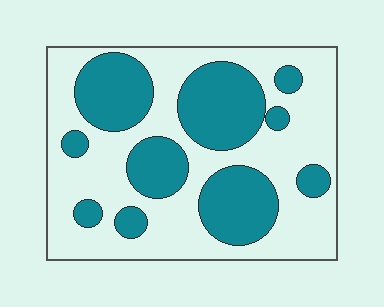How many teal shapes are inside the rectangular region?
10.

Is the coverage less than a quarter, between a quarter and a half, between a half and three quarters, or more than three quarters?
Between a quarter and a half.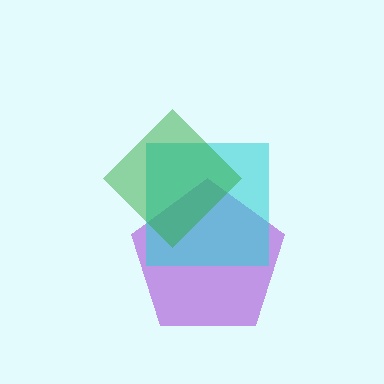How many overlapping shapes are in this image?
There are 3 overlapping shapes in the image.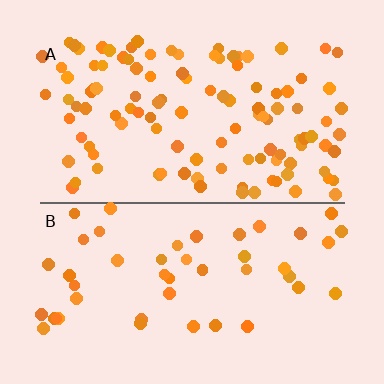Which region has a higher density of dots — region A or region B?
A (the top).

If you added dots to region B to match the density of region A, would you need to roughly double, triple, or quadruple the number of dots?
Approximately double.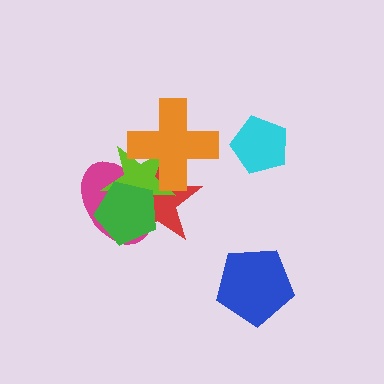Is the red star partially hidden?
Yes, it is partially covered by another shape.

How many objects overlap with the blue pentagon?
0 objects overlap with the blue pentagon.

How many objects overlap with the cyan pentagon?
0 objects overlap with the cyan pentagon.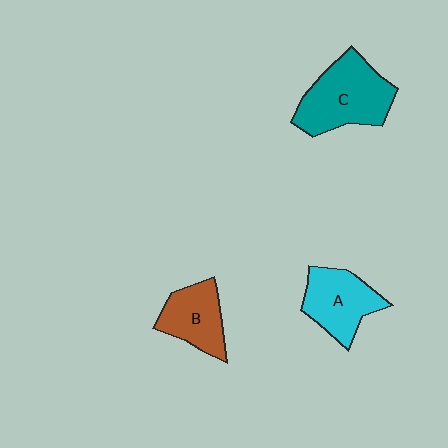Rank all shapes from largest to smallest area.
From largest to smallest: C (teal), A (cyan), B (brown).